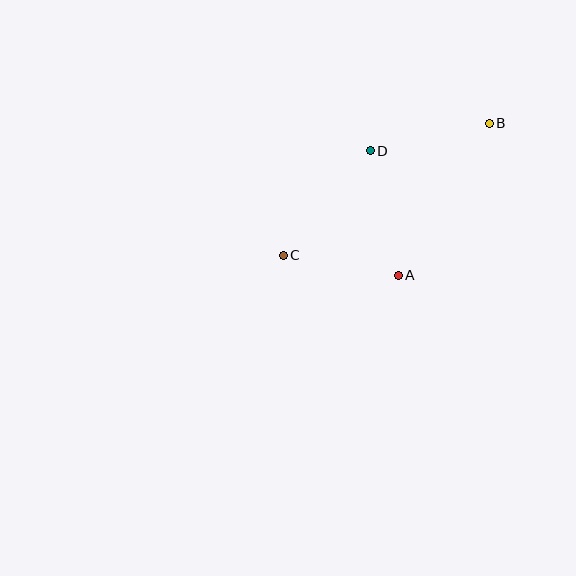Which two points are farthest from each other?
Points B and C are farthest from each other.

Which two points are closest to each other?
Points A and C are closest to each other.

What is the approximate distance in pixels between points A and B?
The distance between A and B is approximately 177 pixels.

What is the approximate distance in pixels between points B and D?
The distance between B and D is approximately 122 pixels.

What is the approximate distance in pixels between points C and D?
The distance between C and D is approximately 136 pixels.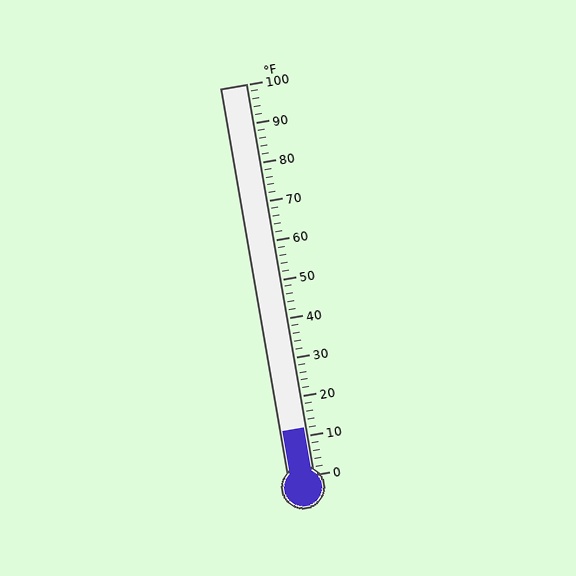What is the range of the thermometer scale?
The thermometer scale ranges from 0°F to 100°F.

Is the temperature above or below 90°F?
The temperature is below 90°F.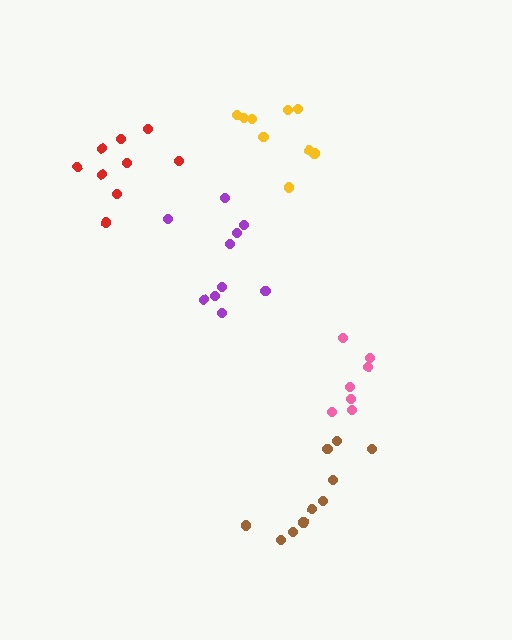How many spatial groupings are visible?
There are 5 spatial groupings.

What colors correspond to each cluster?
The clusters are colored: red, brown, yellow, pink, purple.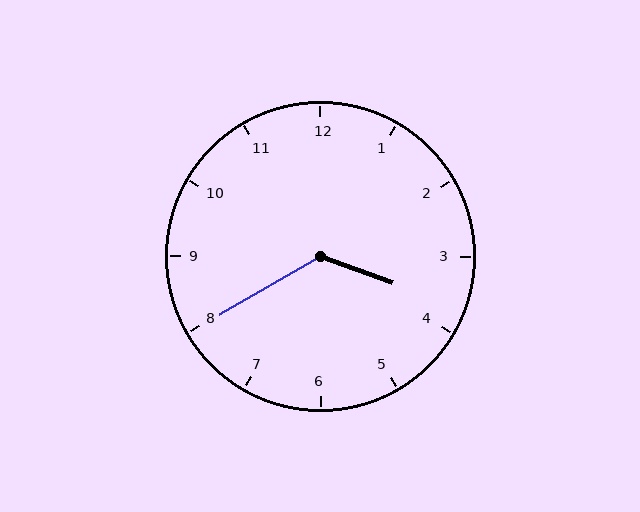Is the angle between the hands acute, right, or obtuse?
It is obtuse.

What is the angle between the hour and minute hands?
Approximately 130 degrees.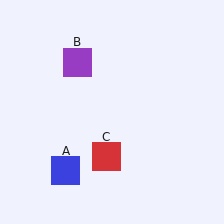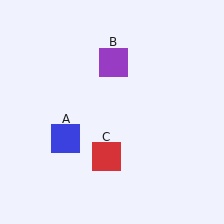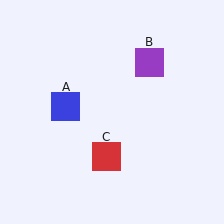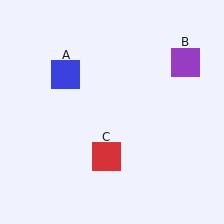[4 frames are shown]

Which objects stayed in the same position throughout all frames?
Red square (object C) remained stationary.